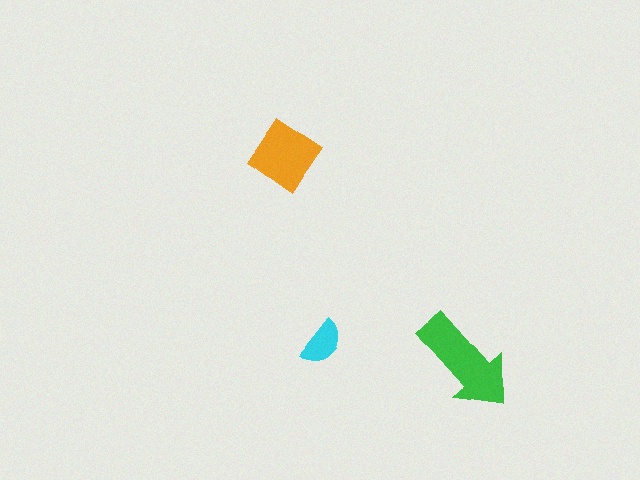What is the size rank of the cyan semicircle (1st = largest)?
3rd.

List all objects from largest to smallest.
The green arrow, the orange diamond, the cyan semicircle.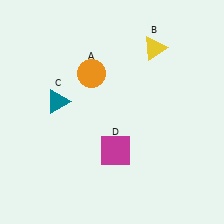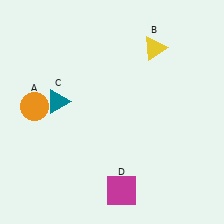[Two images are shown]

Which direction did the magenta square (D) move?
The magenta square (D) moved down.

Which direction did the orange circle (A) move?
The orange circle (A) moved left.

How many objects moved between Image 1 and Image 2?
2 objects moved between the two images.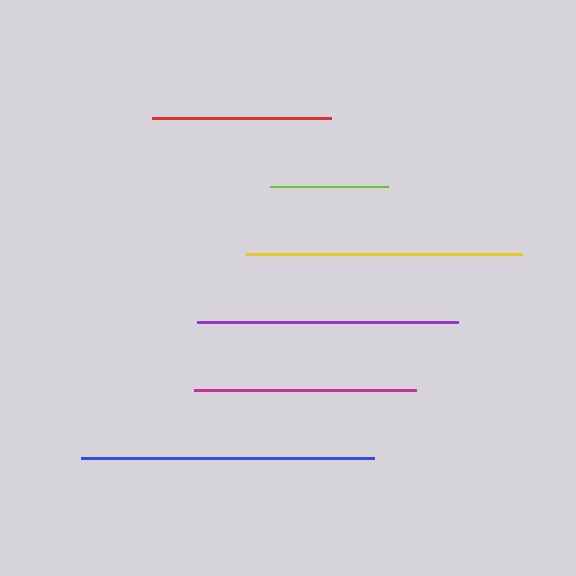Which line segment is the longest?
The blue line is the longest at approximately 293 pixels.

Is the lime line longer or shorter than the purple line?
The purple line is longer than the lime line.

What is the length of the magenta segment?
The magenta segment is approximately 223 pixels long.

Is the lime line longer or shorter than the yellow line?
The yellow line is longer than the lime line.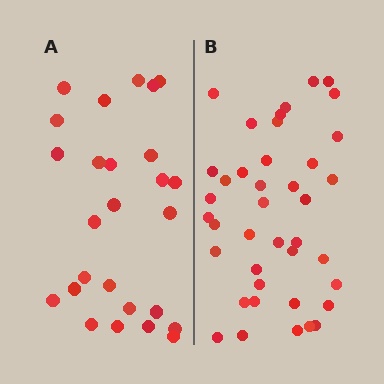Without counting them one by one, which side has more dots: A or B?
Region B (the right region) has more dots.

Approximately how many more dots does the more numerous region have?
Region B has approximately 15 more dots than region A.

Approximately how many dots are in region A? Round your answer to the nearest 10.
About 30 dots. (The exact count is 26, which rounds to 30.)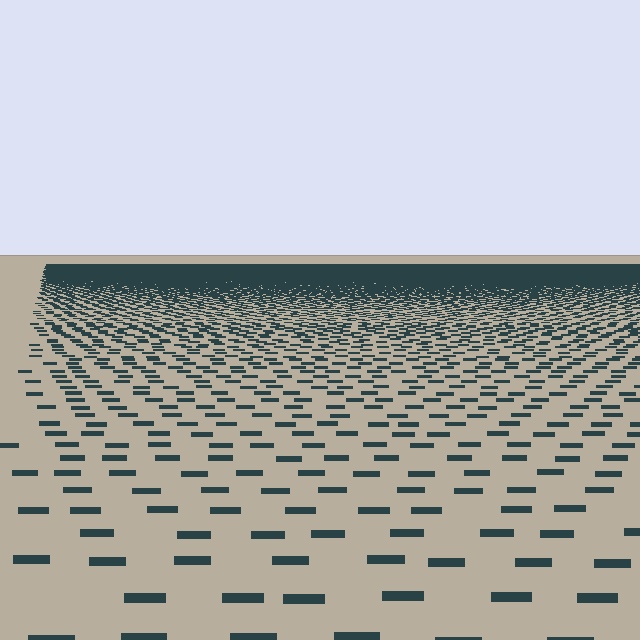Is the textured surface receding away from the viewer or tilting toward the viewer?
The surface is receding away from the viewer. Texture elements get smaller and denser toward the top.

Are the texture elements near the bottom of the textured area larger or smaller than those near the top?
Larger. Near the bottom, elements are closer to the viewer and appear at a bigger on-screen size.